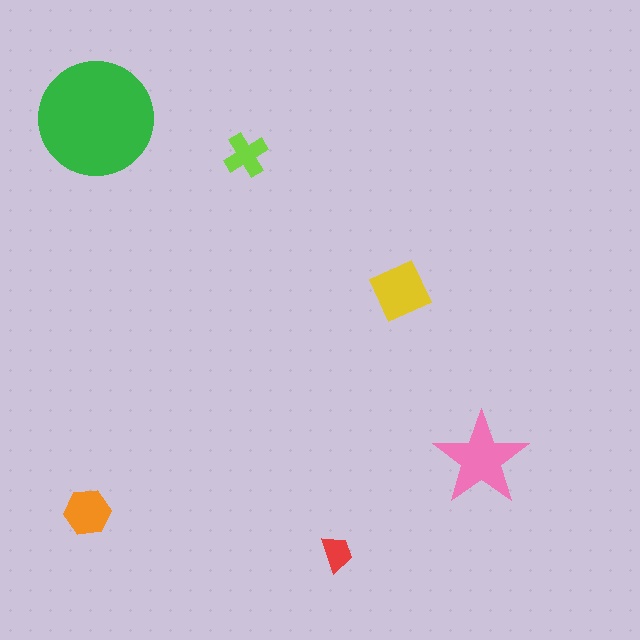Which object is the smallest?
The red trapezoid.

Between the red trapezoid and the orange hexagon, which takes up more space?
The orange hexagon.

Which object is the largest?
The green circle.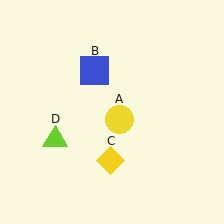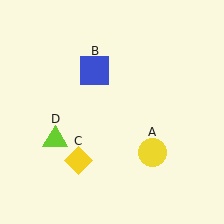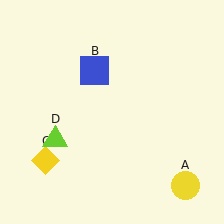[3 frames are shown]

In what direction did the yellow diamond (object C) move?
The yellow diamond (object C) moved left.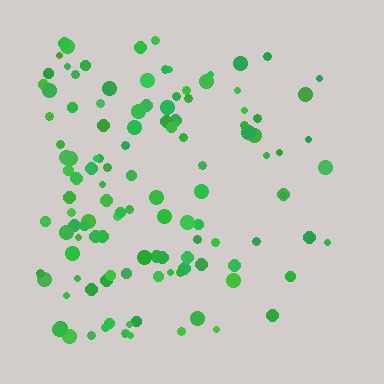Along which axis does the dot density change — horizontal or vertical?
Horizontal.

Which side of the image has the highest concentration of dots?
The left.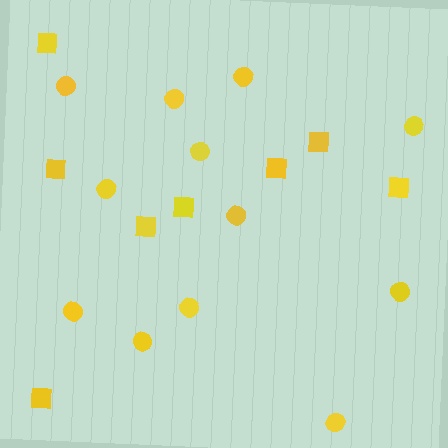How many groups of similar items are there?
There are 2 groups: one group of circles (12) and one group of squares (8).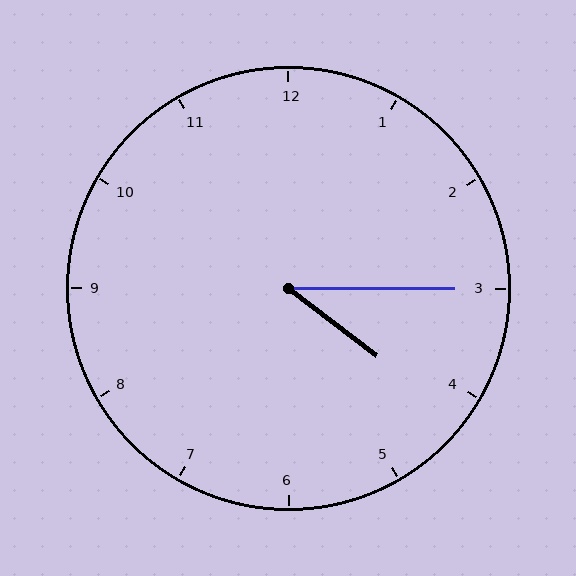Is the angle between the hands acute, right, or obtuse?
It is acute.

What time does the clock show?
4:15.